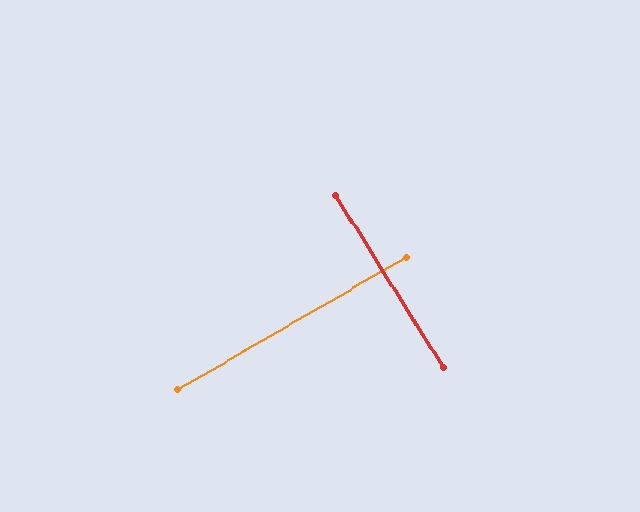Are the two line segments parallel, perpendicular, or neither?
Perpendicular — they meet at approximately 88°.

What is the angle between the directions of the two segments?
Approximately 88 degrees.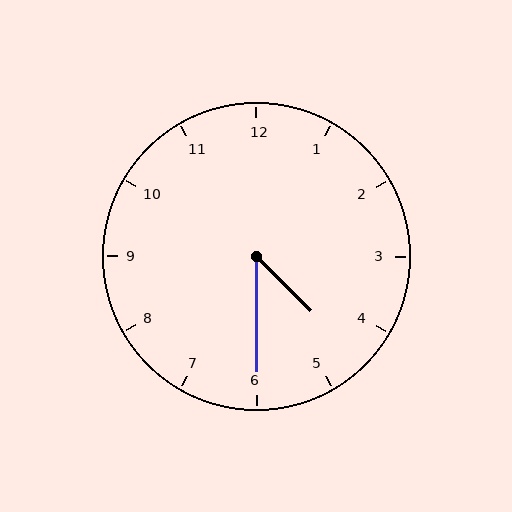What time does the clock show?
4:30.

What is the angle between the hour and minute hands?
Approximately 45 degrees.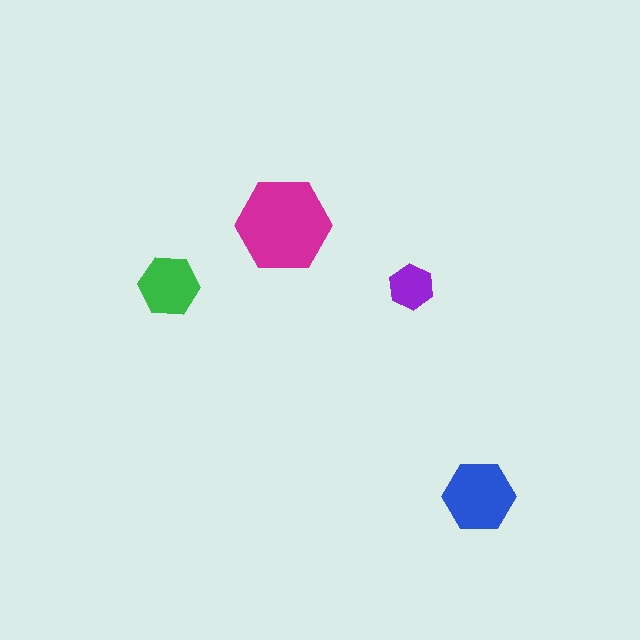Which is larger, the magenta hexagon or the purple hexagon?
The magenta one.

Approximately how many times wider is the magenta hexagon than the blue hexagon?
About 1.5 times wider.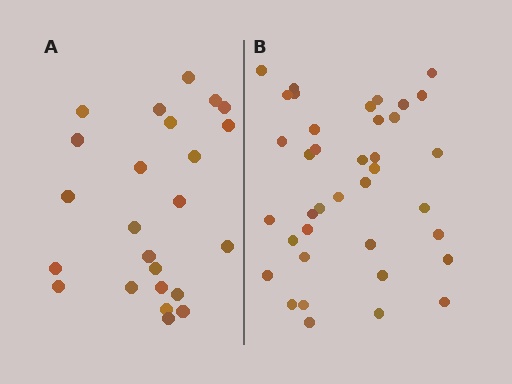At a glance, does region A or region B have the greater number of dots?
Region B (the right region) has more dots.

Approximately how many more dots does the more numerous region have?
Region B has approximately 15 more dots than region A.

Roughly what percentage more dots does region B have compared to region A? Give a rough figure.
About 60% more.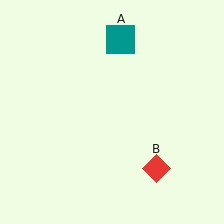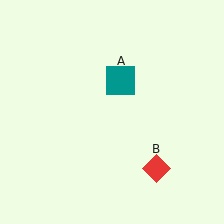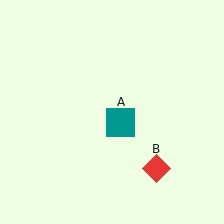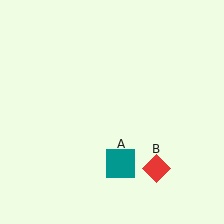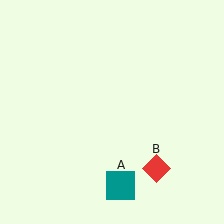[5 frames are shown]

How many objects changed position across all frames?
1 object changed position: teal square (object A).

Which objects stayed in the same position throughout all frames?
Red diamond (object B) remained stationary.